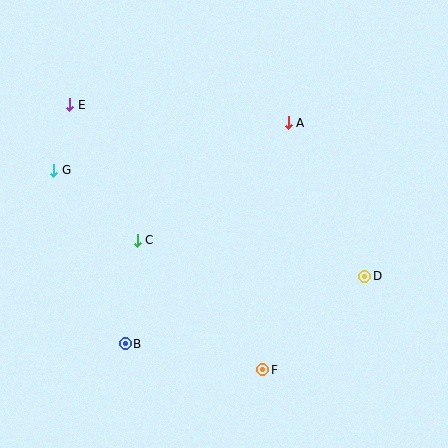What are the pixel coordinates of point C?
Point C is at (137, 240).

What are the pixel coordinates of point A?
Point A is at (288, 123).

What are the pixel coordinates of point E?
Point E is at (70, 105).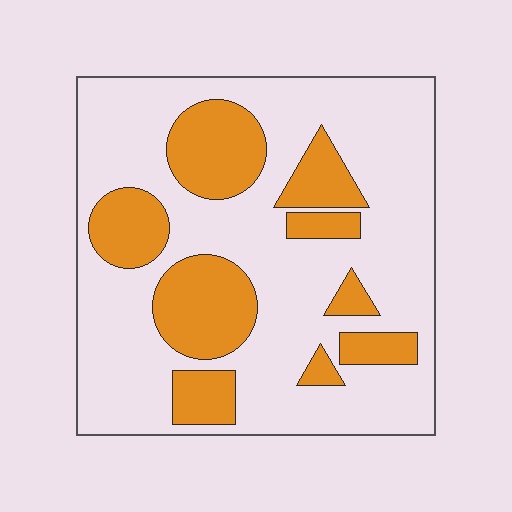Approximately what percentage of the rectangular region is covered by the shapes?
Approximately 30%.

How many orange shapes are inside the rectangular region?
9.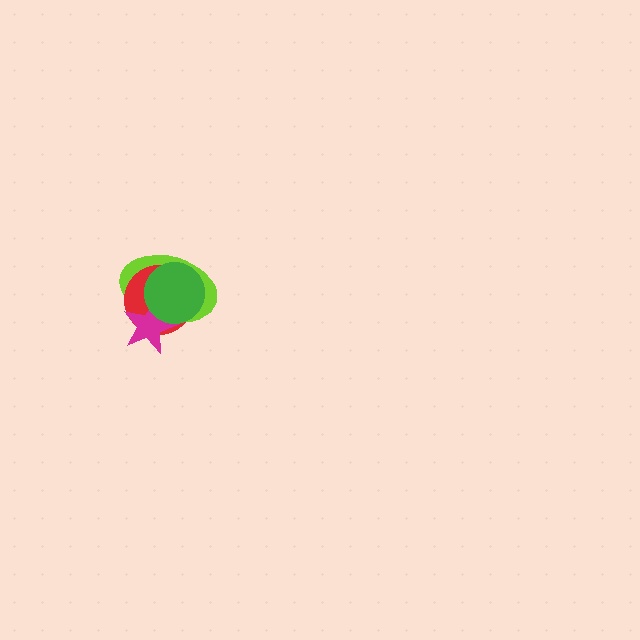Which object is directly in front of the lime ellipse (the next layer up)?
The red circle is directly in front of the lime ellipse.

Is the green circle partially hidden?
No, no other shape covers it.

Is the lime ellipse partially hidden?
Yes, it is partially covered by another shape.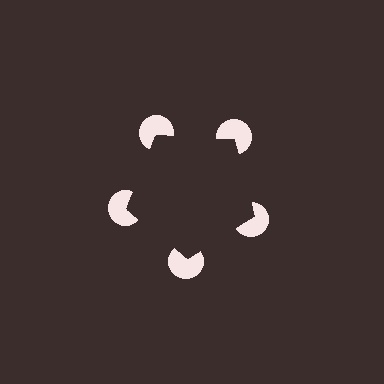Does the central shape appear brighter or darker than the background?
It typically appears slightly darker than the background, even though no actual brightness change is drawn.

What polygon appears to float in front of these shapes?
An illusory pentagon — its edges are inferred from the aligned wedge cuts in the pac-man discs, not physically drawn.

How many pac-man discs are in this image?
There are 5 — one at each vertex of the illusory pentagon.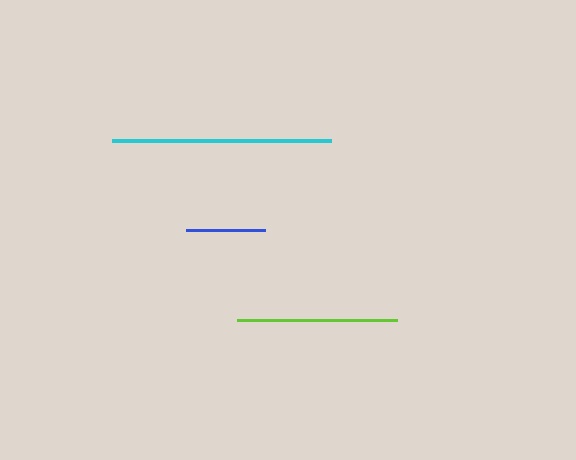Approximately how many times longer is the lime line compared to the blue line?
The lime line is approximately 2.0 times the length of the blue line.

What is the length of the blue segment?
The blue segment is approximately 79 pixels long.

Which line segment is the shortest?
The blue line is the shortest at approximately 79 pixels.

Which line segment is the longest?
The cyan line is the longest at approximately 219 pixels.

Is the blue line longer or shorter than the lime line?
The lime line is longer than the blue line.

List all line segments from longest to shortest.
From longest to shortest: cyan, lime, blue.